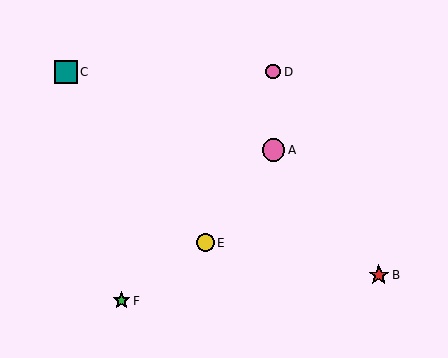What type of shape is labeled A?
Shape A is a pink circle.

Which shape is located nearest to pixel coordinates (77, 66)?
The teal square (labeled C) at (66, 72) is nearest to that location.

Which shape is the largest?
The teal square (labeled C) is the largest.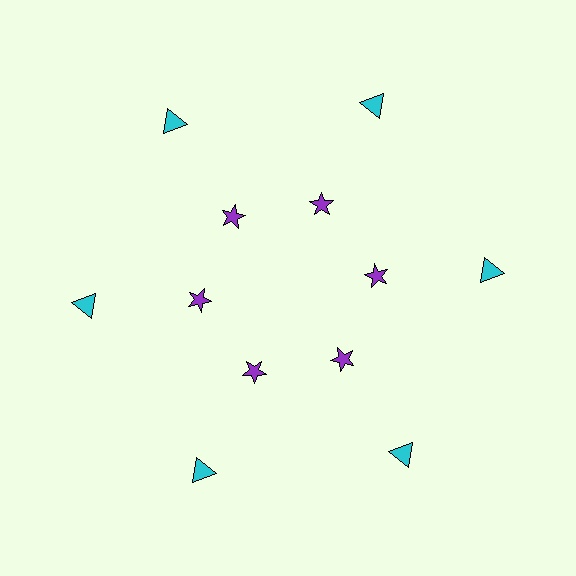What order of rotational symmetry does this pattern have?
This pattern has 6-fold rotational symmetry.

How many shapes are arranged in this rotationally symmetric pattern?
There are 12 shapes, arranged in 6 groups of 2.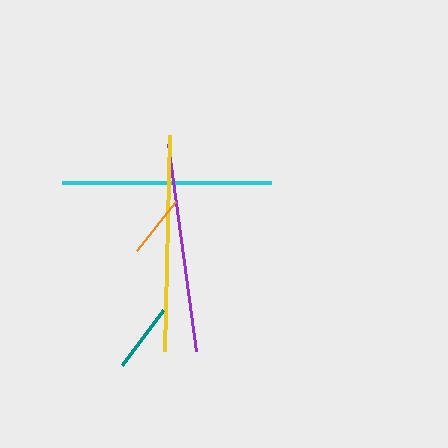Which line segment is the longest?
The yellow line is the longest at approximately 216 pixels.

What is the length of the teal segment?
The teal segment is approximately 68 pixels long.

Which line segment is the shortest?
The orange line is the shortest at approximately 63 pixels.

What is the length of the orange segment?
The orange segment is approximately 63 pixels long.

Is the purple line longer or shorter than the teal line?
The purple line is longer than the teal line.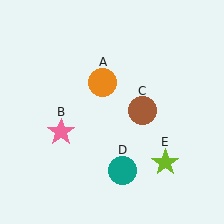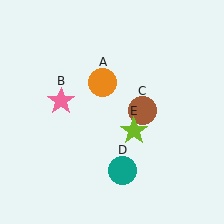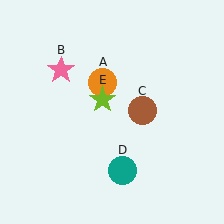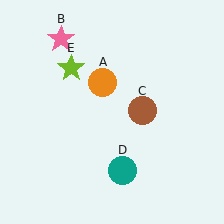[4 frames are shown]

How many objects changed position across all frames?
2 objects changed position: pink star (object B), lime star (object E).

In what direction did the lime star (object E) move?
The lime star (object E) moved up and to the left.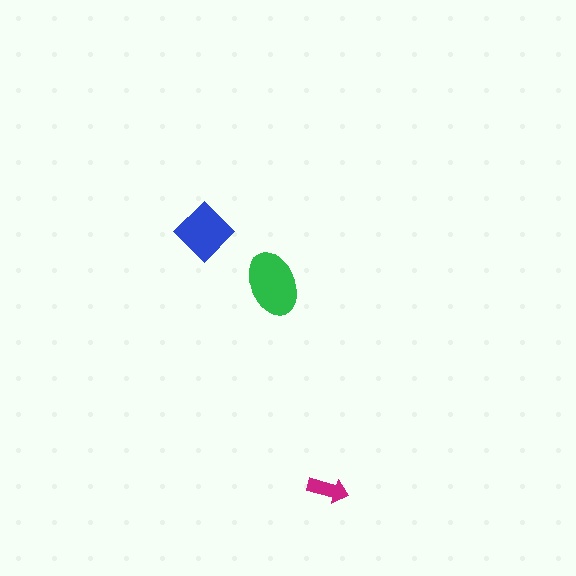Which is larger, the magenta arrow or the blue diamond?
The blue diamond.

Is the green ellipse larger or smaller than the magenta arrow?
Larger.